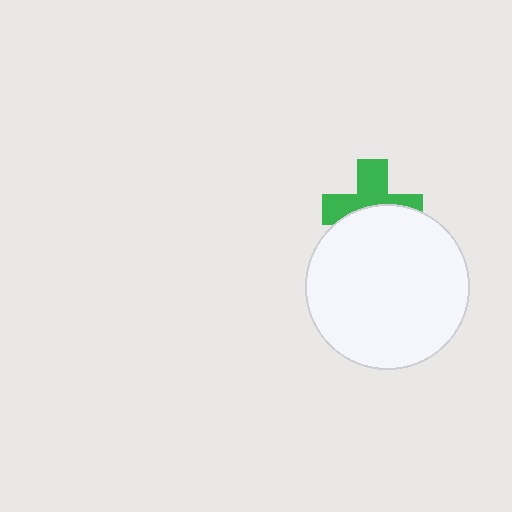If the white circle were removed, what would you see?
You would see the complete green cross.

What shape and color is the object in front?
The object in front is a white circle.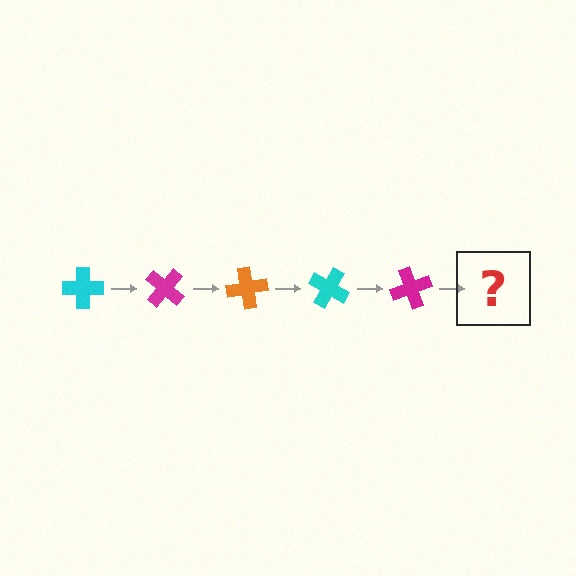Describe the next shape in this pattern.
It should be an orange cross, rotated 200 degrees from the start.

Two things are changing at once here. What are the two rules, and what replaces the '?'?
The two rules are that it rotates 40 degrees each step and the color cycles through cyan, magenta, and orange. The '?' should be an orange cross, rotated 200 degrees from the start.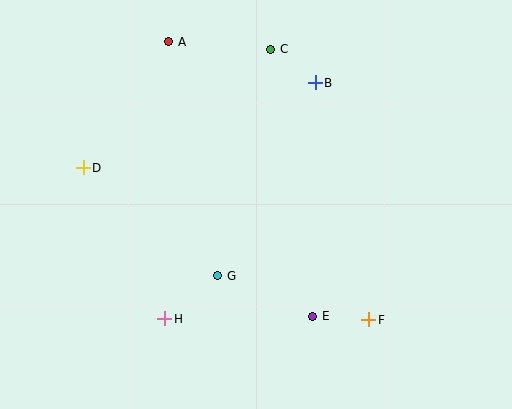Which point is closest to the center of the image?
Point G at (218, 276) is closest to the center.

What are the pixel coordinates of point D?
Point D is at (83, 168).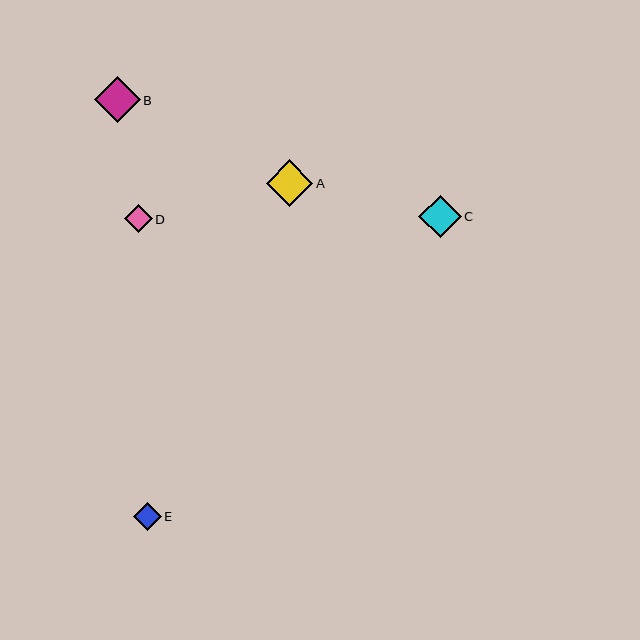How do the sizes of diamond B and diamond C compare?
Diamond B and diamond C are approximately the same size.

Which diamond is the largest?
Diamond A is the largest with a size of approximately 46 pixels.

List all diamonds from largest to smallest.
From largest to smallest: A, B, C, E, D.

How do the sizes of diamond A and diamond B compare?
Diamond A and diamond B are approximately the same size.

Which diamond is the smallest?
Diamond D is the smallest with a size of approximately 27 pixels.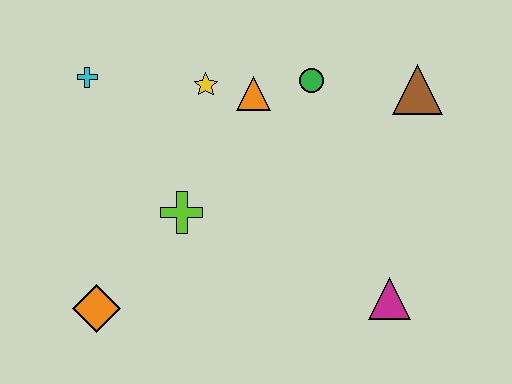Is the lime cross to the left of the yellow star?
Yes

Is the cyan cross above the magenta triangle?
Yes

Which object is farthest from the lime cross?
The brown triangle is farthest from the lime cross.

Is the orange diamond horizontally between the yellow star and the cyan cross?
Yes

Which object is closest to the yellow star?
The orange triangle is closest to the yellow star.